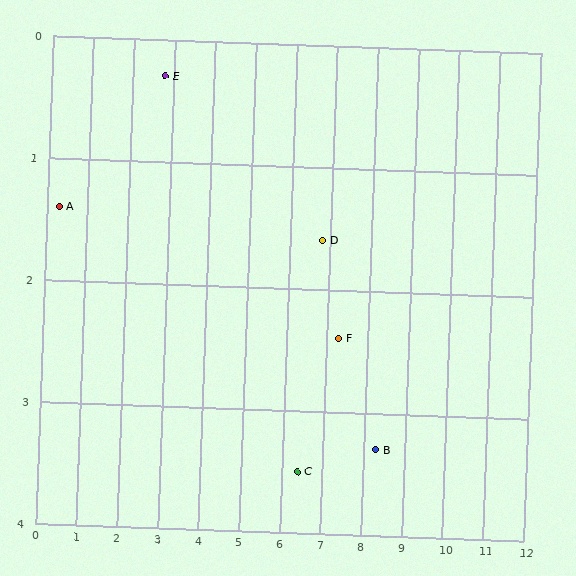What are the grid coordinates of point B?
Point B is at approximately (8.3, 3.3).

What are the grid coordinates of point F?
Point F is at approximately (7.3, 2.4).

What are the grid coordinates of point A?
Point A is at approximately (0.3, 1.4).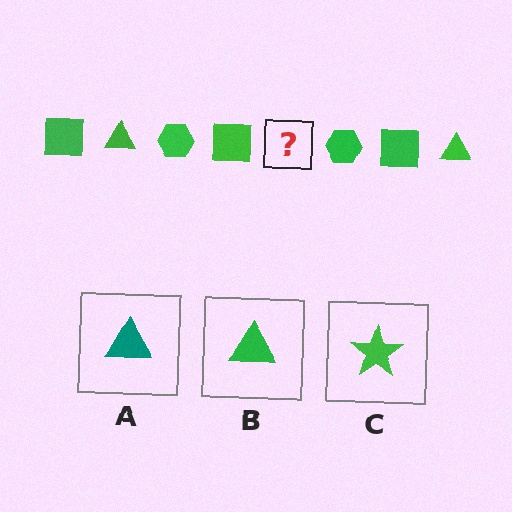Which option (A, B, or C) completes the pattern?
B.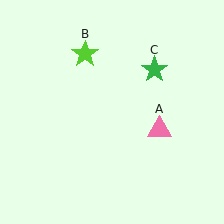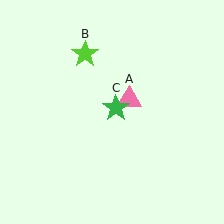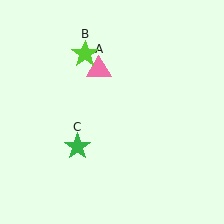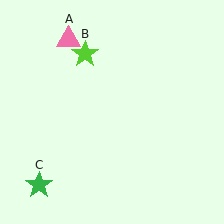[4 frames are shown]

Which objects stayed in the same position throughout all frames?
Lime star (object B) remained stationary.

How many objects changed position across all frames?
2 objects changed position: pink triangle (object A), green star (object C).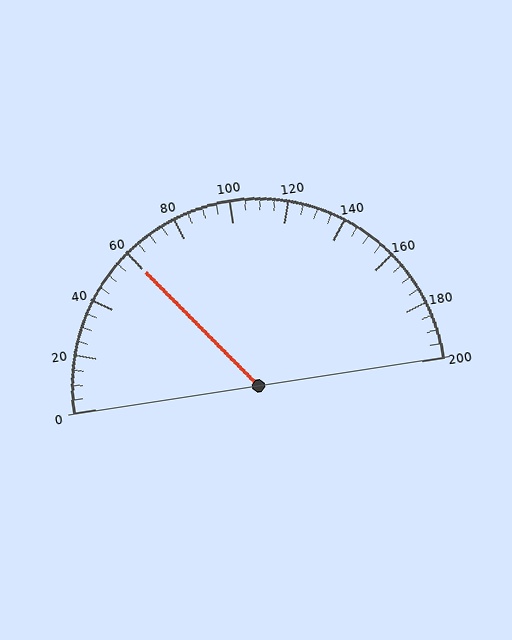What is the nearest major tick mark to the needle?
The nearest major tick mark is 60.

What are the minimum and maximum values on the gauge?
The gauge ranges from 0 to 200.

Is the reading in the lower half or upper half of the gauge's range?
The reading is in the lower half of the range (0 to 200).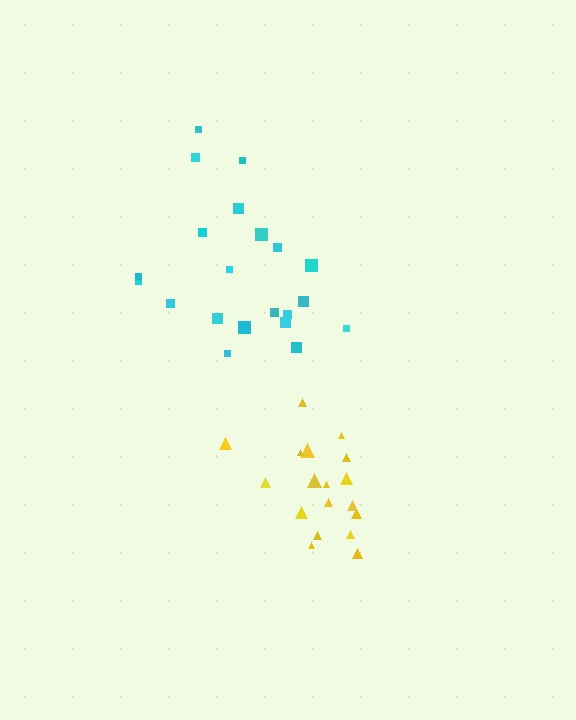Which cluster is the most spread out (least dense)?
Cyan.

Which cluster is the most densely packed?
Yellow.